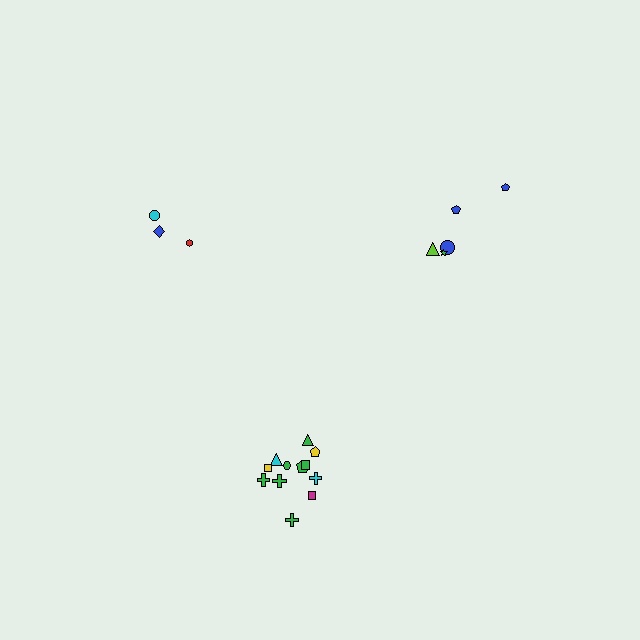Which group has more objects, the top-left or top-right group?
The top-right group.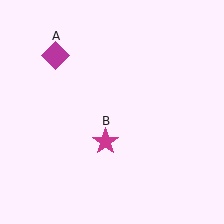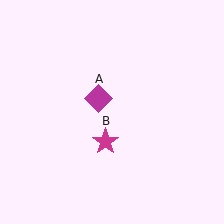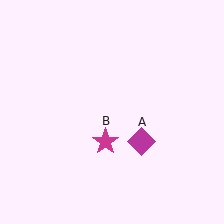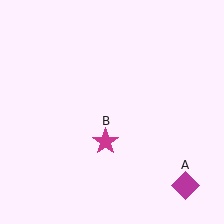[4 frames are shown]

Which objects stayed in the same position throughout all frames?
Magenta star (object B) remained stationary.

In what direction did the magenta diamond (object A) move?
The magenta diamond (object A) moved down and to the right.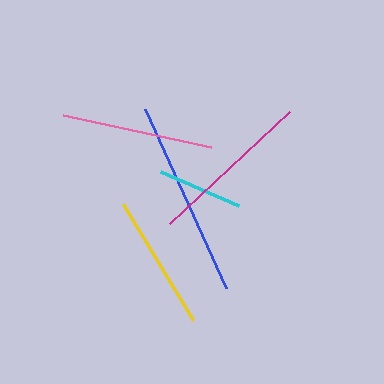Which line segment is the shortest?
The cyan line is the shortest at approximately 85 pixels.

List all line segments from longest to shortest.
From longest to shortest: blue, magenta, pink, yellow, cyan.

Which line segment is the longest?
The blue line is the longest at approximately 197 pixels.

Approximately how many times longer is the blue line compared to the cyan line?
The blue line is approximately 2.3 times the length of the cyan line.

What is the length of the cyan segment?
The cyan segment is approximately 85 pixels long.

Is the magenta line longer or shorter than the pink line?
The magenta line is longer than the pink line.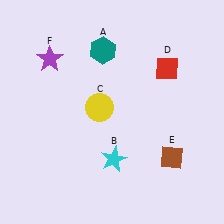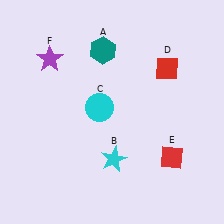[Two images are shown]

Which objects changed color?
C changed from yellow to cyan. E changed from brown to red.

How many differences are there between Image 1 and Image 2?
There are 2 differences between the two images.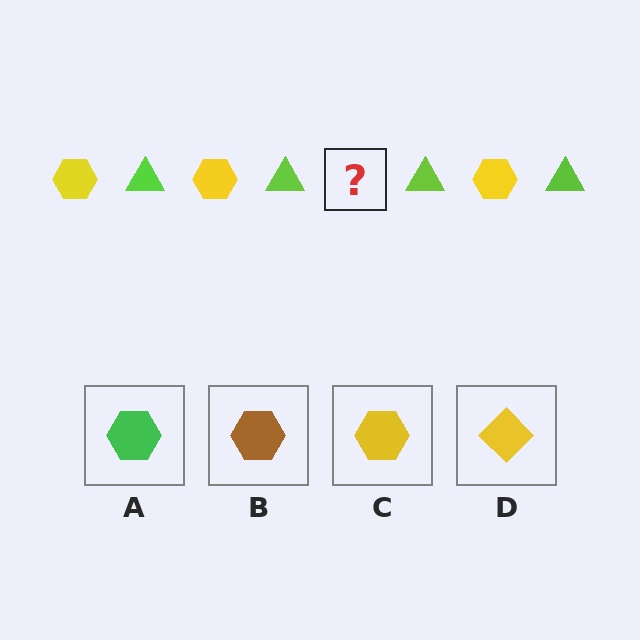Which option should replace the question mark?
Option C.